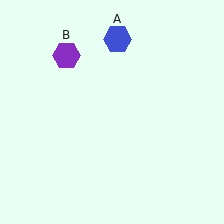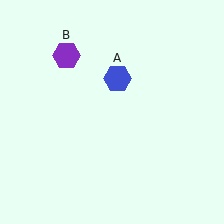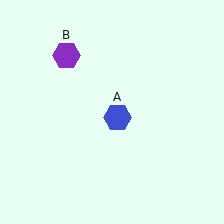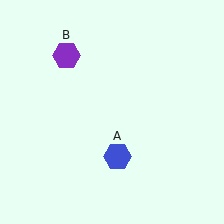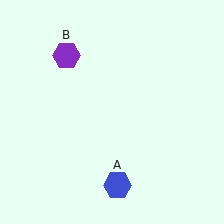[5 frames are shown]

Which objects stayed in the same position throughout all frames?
Purple hexagon (object B) remained stationary.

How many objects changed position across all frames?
1 object changed position: blue hexagon (object A).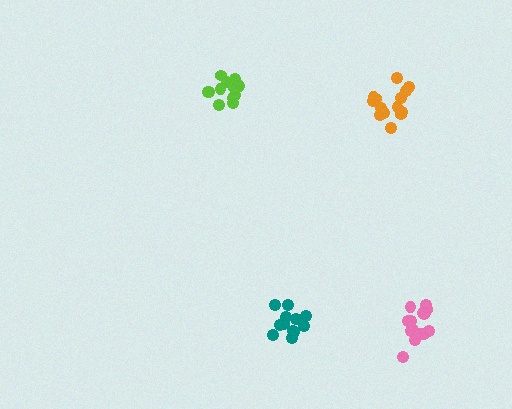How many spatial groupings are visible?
There are 4 spatial groupings.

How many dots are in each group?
Group 1: 14 dots, Group 2: 15 dots, Group 3: 12 dots, Group 4: 12 dots (53 total).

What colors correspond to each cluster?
The clusters are colored: orange, pink, lime, teal.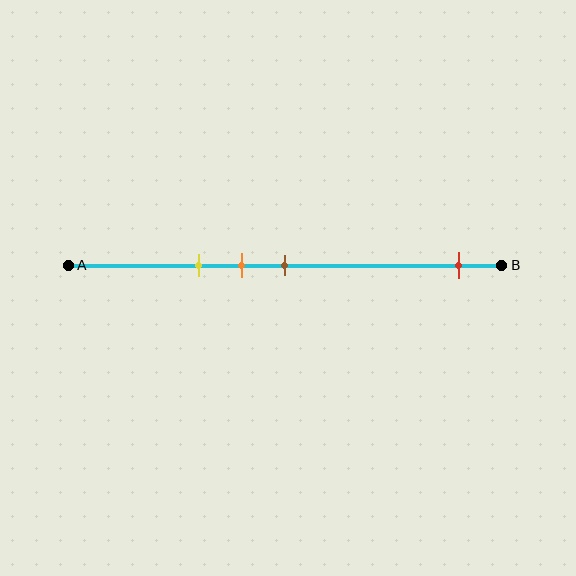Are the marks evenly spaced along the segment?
No, the marks are not evenly spaced.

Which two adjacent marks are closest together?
The orange and brown marks are the closest adjacent pair.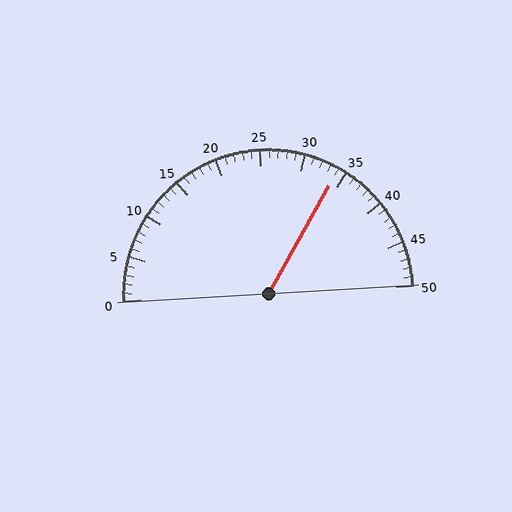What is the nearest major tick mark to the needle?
The nearest major tick mark is 35.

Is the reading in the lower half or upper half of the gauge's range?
The reading is in the upper half of the range (0 to 50).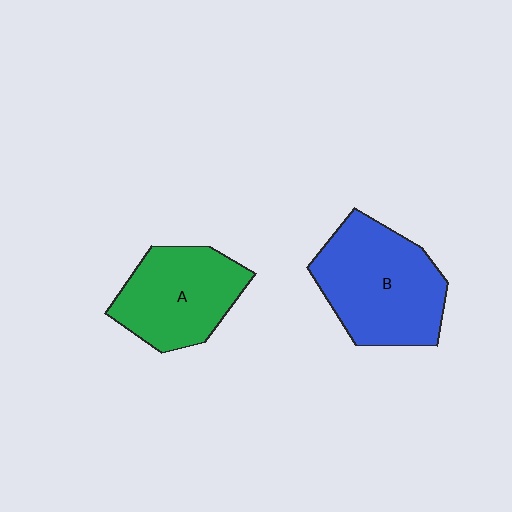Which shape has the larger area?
Shape B (blue).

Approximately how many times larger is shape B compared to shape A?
Approximately 1.3 times.